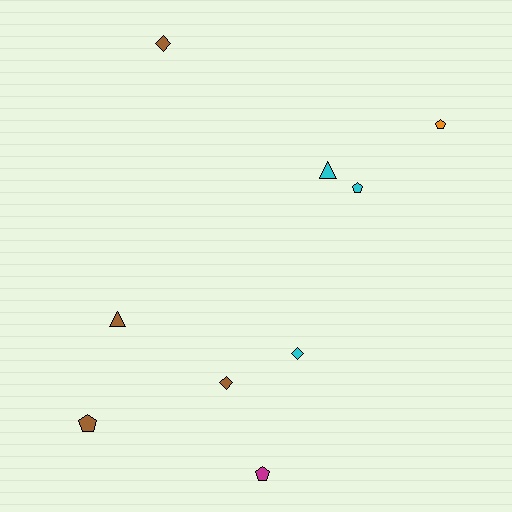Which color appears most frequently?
Brown, with 4 objects.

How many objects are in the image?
There are 9 objects.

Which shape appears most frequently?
Pentagon, with 4 objects.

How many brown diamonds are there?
There are 2 brown diamonds.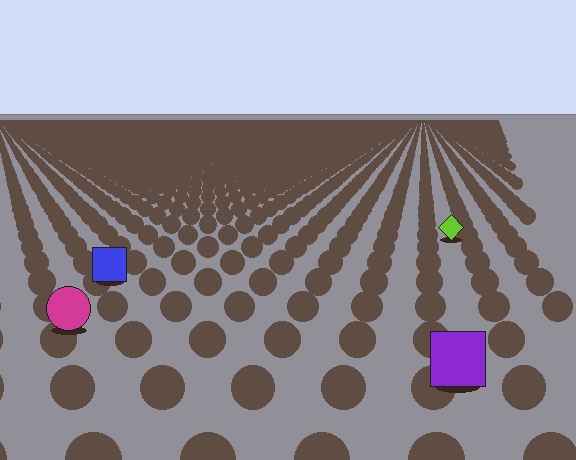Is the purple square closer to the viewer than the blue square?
Yes. The purple square is closer — you can tell from the texture gradient: the ground texture is coarser near it.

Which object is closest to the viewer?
The purple square is closest. The texture marks near it are larger and more spread out.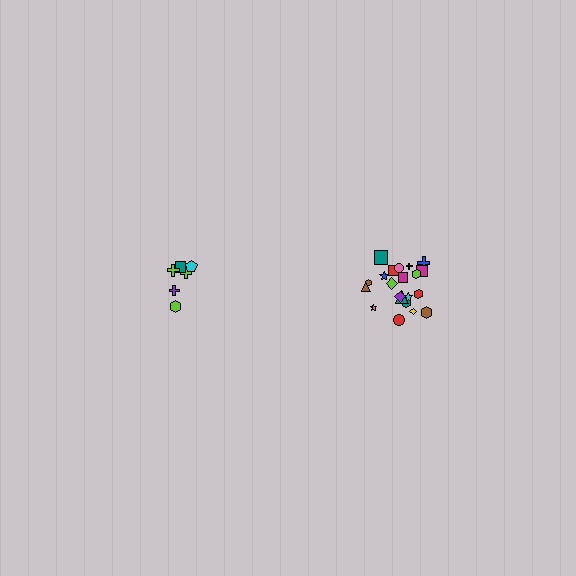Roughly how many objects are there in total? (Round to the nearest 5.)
Roughly 30 objects in total.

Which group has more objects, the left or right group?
The right group.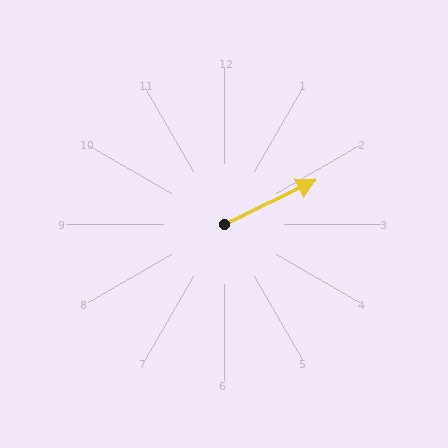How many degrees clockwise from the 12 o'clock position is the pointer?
Approximately 64 degrees.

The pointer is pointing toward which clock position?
Roughly 2 o'clock.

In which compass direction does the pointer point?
Northeast.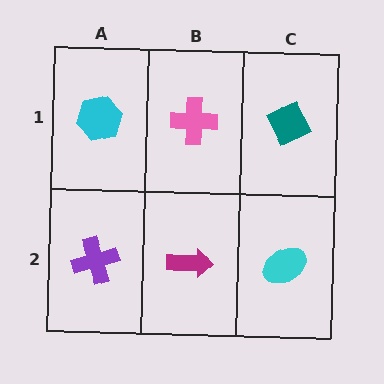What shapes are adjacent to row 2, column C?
A teal diamond (row 1, column C), a magenta arrow (row 2, column B).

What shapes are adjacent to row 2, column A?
A cyan hexagon (row 1, column A), a magenta arrow (row 2, column B).